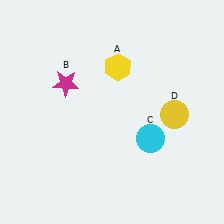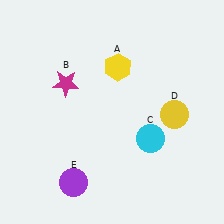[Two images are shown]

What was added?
A purple circle (E) was added in Image 2.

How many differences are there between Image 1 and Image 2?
There is 1 difference between the two images.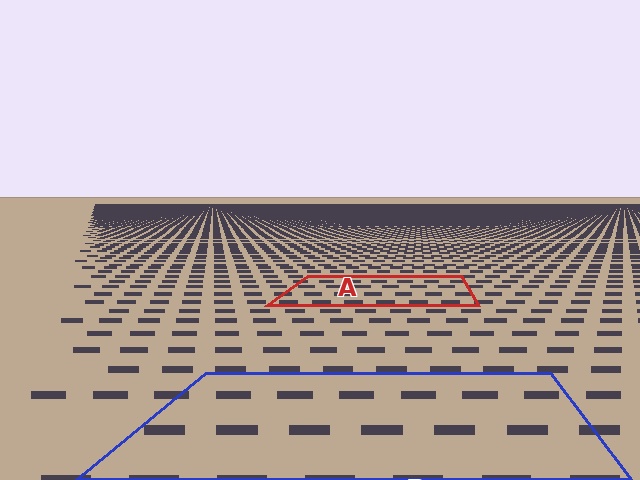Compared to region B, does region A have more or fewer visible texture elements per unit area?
Region A has more texture elements per unit area — they are packed more densely because it is farther away.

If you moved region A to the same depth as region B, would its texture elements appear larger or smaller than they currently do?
They would appear larger. At a closer depth, the same texture elements are projected at a bigger on-screen size.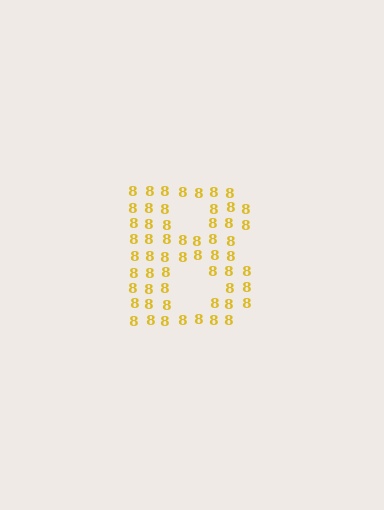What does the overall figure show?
The overall figure shows the letter B.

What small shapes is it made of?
It is made of small digit 8's.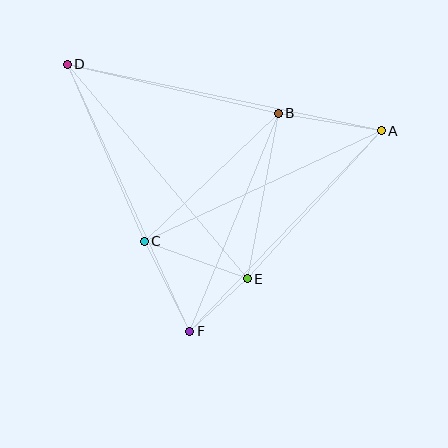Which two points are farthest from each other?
Points A and D are farthest from each other.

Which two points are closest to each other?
Points E and F are closest to each other.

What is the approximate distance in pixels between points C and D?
The distance between C and D is approximately 193 pixels.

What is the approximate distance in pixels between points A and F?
The distance between A and F is approximately 277 pixels.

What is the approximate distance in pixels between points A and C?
The distance between A and C is approximately 261 pixels.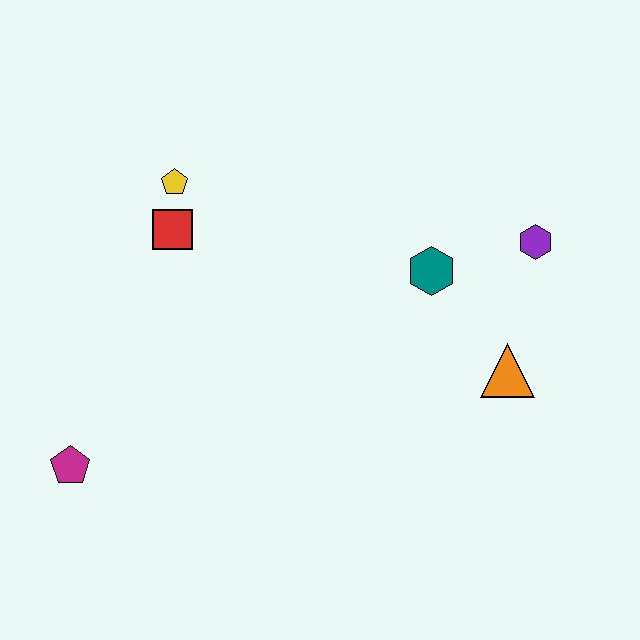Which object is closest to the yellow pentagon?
The red square is closest to the yellow pentagon.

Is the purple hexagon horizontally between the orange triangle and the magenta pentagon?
No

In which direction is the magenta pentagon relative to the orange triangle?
The magenta pentagon is to the left of the orange triangle.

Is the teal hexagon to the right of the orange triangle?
No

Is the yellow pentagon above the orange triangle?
Yes